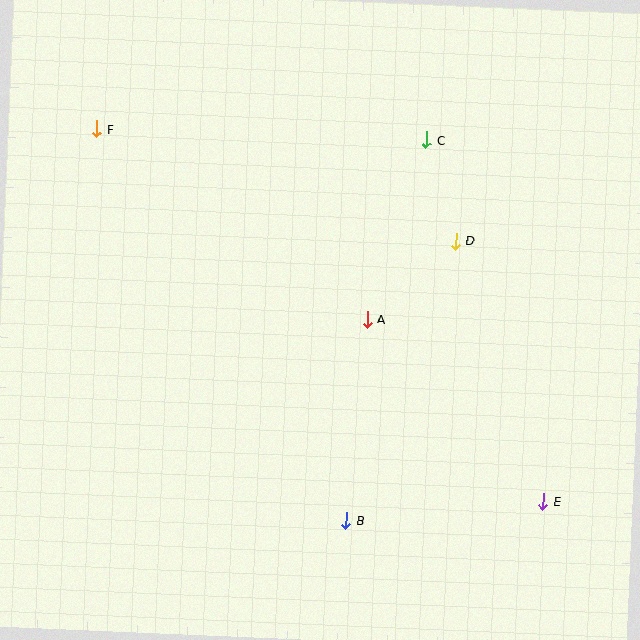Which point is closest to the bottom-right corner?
Point E is closest to the bottom-right corner.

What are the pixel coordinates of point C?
Point C is at (427, 140).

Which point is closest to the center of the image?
Point A at (367, 319) is closest to the center.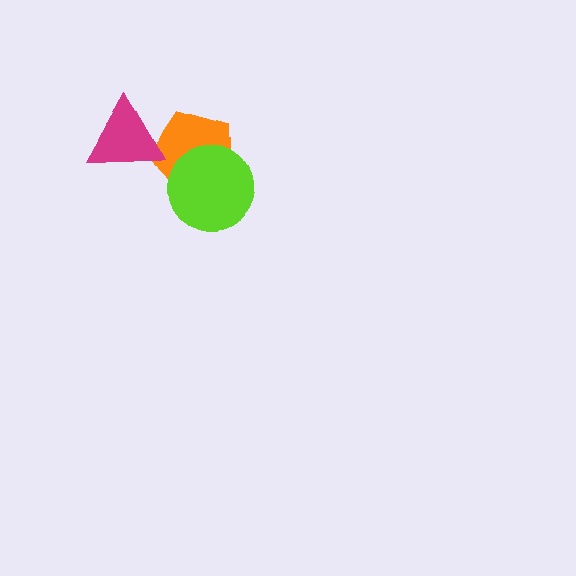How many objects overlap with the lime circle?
1 object overlaps with the lime circle.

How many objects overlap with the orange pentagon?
2 objects overlap with the orange pentagon.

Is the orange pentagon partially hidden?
Yes, it is partially covered by another shape.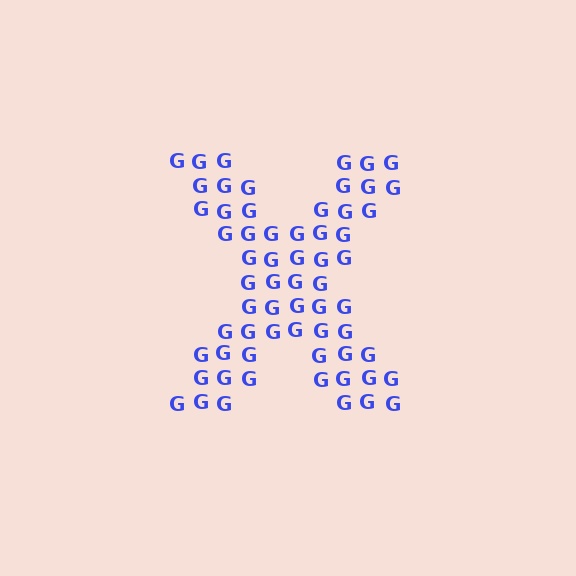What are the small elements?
The small elements are letter G's.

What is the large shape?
The large shape is the letter X.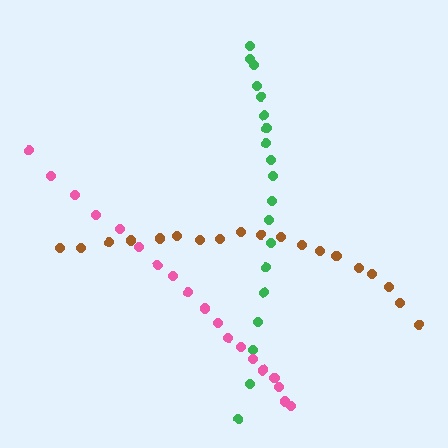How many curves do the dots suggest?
There are 3 distinct paths.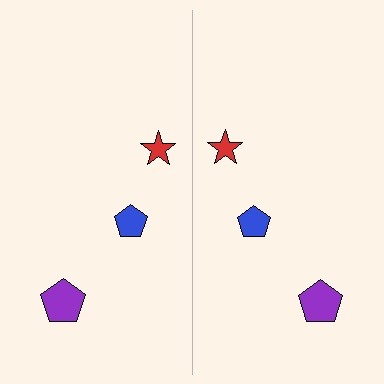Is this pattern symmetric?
Yes, this pattern has bilateral (reflection) symmetry.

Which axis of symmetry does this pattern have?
The pattern has a vertical axis of symmetry running through the center of the image.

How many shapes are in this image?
There are 6 shapes in this image.